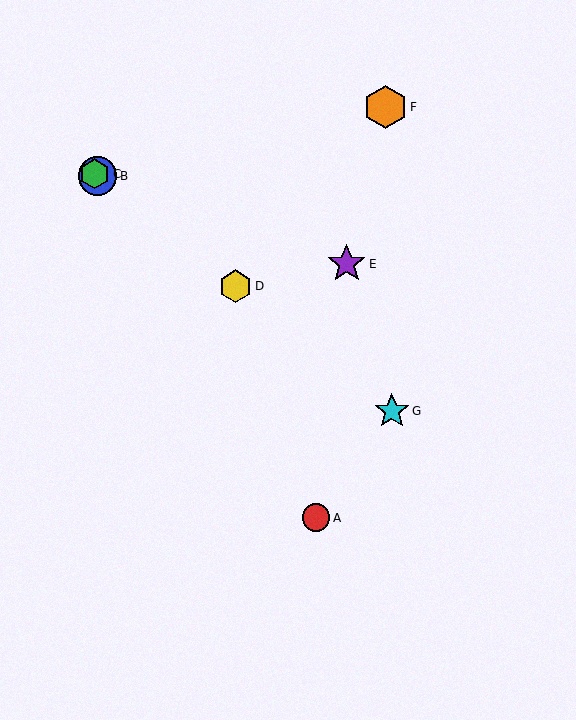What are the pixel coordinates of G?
Object G is at (392, 411).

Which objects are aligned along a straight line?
Objects B, C, D, G are aligned along a straight line.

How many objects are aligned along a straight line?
4 objects (B, C, D, G) are aligned along a straight line.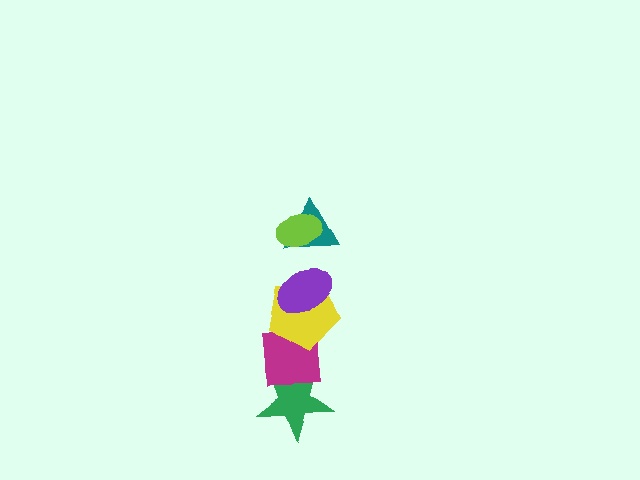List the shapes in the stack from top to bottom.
From top to bottom: the lime ellipse, the teal triangle, the purple ellipse, the yellow pentagon, the magenta square, the green star.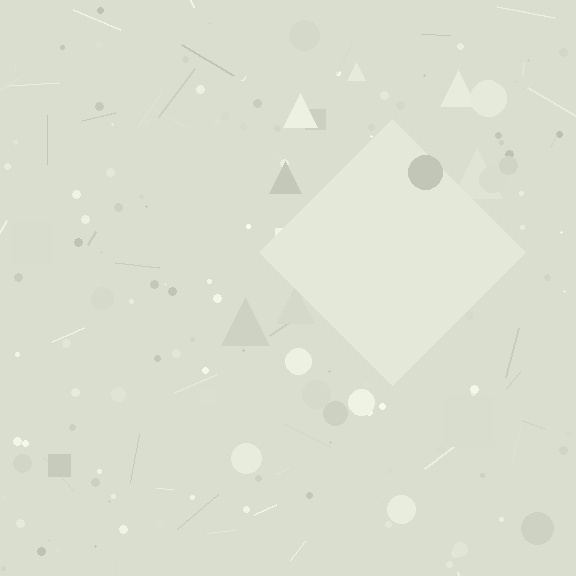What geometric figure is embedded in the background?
A diamond is embedded in the background.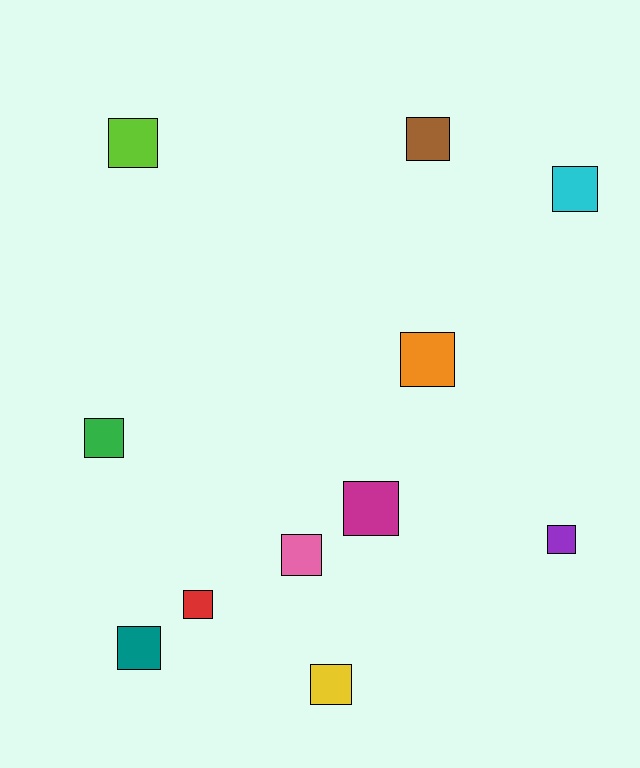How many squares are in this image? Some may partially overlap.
There are 11 squares.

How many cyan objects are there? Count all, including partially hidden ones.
There is 1 cyan object.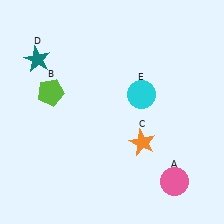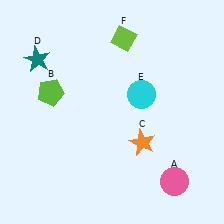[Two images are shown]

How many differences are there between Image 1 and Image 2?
There is 1 difference between the two images.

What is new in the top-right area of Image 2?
A lime diamond (F) was added in the top-right area of Image 2.